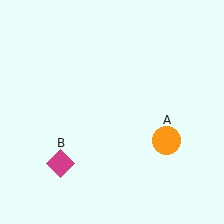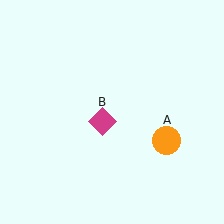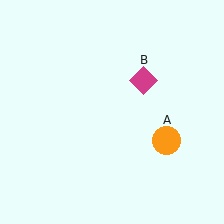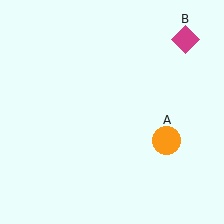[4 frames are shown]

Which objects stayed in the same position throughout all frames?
Orange circle (object A) remained stationary.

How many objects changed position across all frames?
1 object changed position: magenta diamond (object B).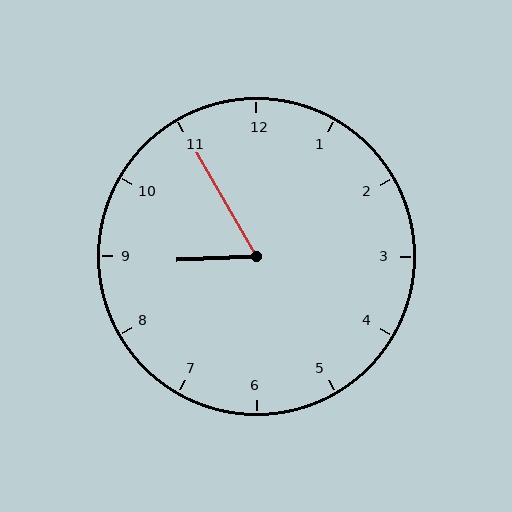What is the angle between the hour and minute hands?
Approximately 62 degrees.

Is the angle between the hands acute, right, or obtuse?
It is acute.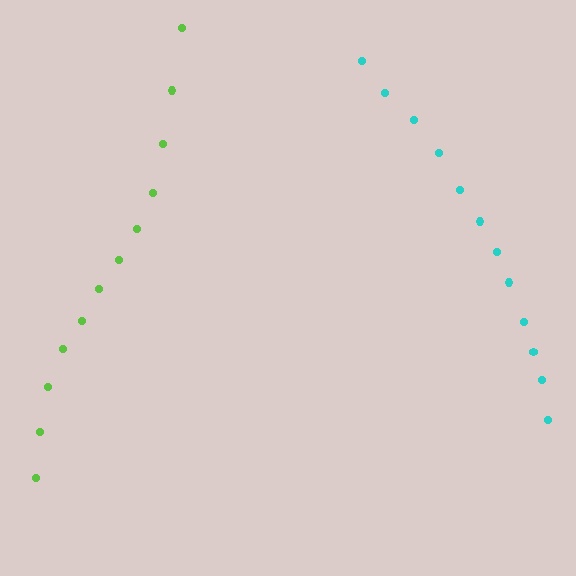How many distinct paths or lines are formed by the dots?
There are 2 distinct paths.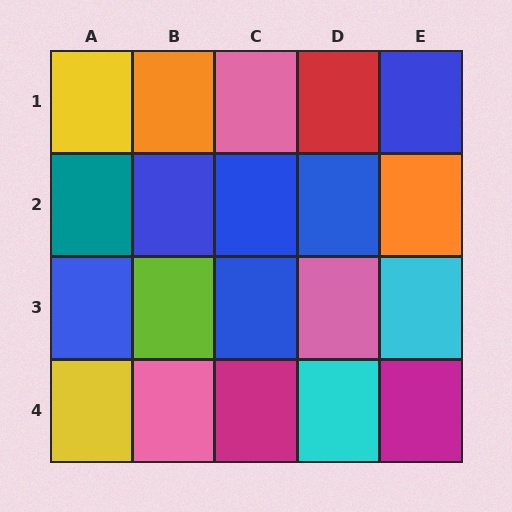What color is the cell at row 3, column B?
Lime.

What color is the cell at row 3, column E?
Cyan.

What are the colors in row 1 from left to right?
Yellow, orange, pink, red, blue.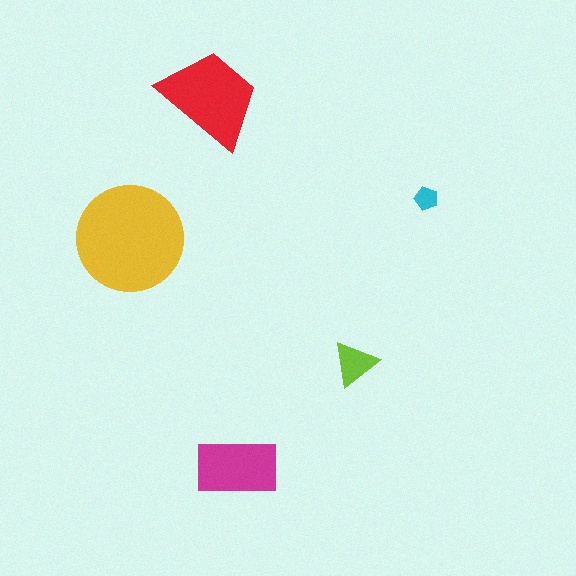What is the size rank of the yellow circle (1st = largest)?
1st.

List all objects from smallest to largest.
The cyan pentagon, the lime triangle, the magenta rectangle, the red trapezoid, the yellow circle.